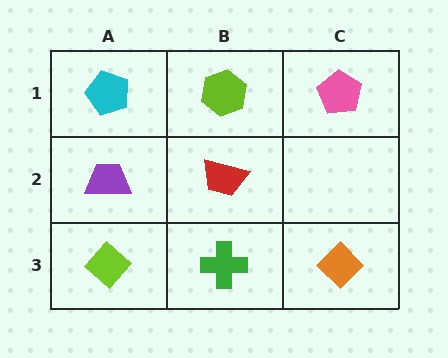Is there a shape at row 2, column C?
No, that cell is empty.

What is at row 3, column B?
A green cross.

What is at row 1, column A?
A cyan pentagon.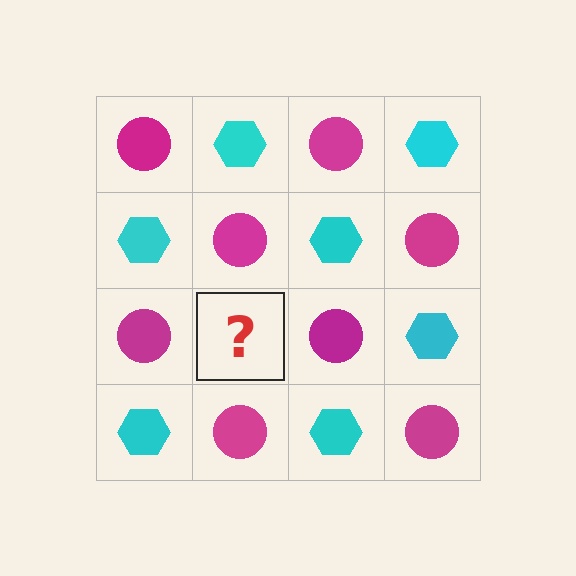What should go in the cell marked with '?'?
The missing cell should contain a cyan hexagon.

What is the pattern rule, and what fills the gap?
The rule is that it alternates magenta circle and cyan hexagon in a checkerboard pattern. The gap should be filled with a cyan hexagon.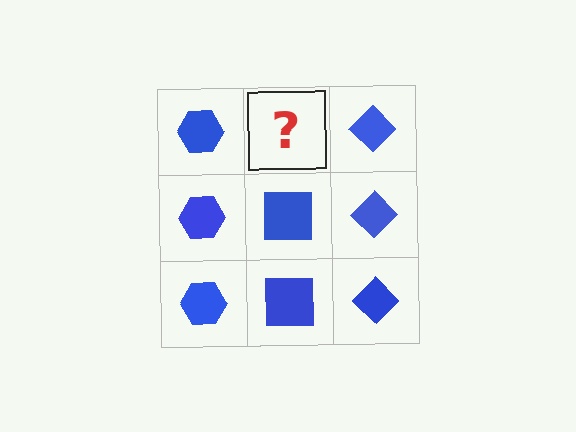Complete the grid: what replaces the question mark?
The question mark should be replaced with a blue square.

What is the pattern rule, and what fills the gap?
The rule is that each column has a consistent shape. The gap should be filled with a blue square.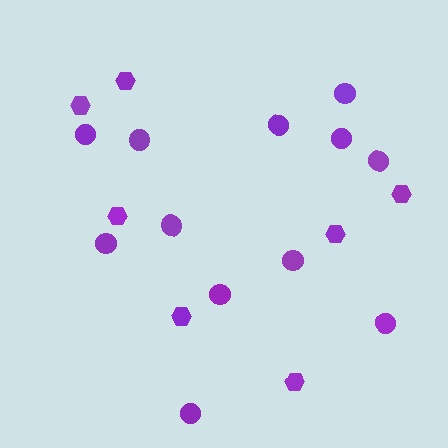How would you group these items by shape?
There are 2 groups: one group of hexagons (7) and one group of circles (12).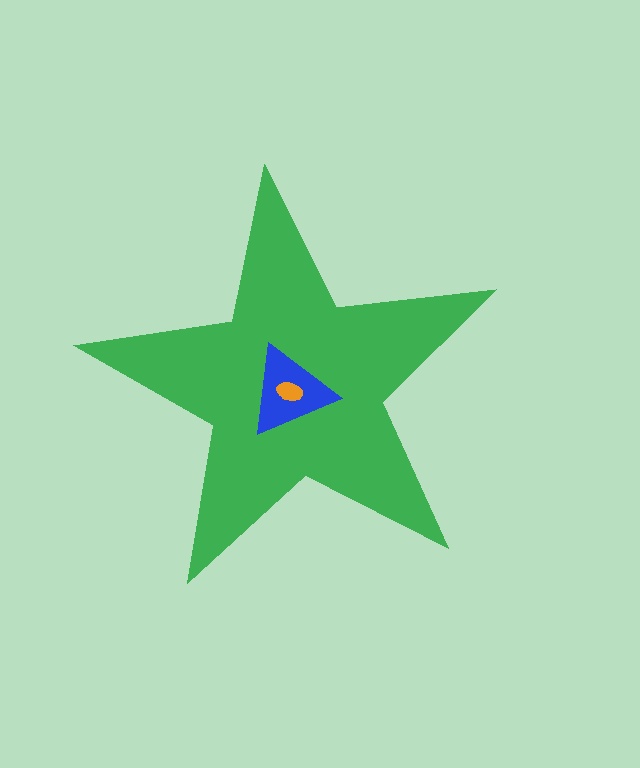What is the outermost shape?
The green star.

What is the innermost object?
The orange ellipse.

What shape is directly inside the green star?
The blue triangle.